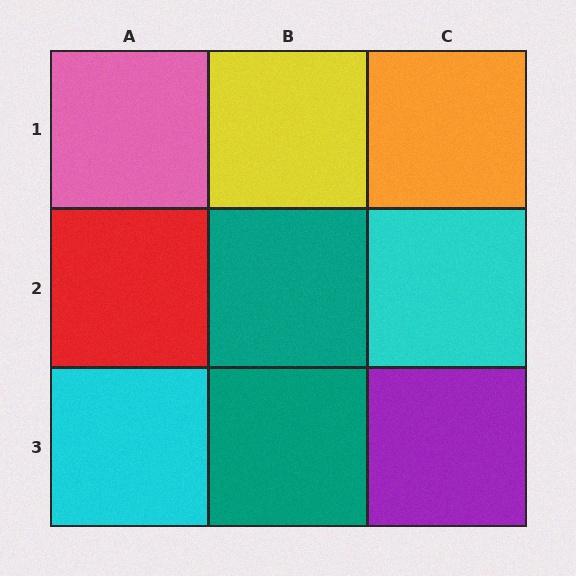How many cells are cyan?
2 cells are cyan.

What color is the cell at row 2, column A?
Red.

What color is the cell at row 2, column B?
Teal.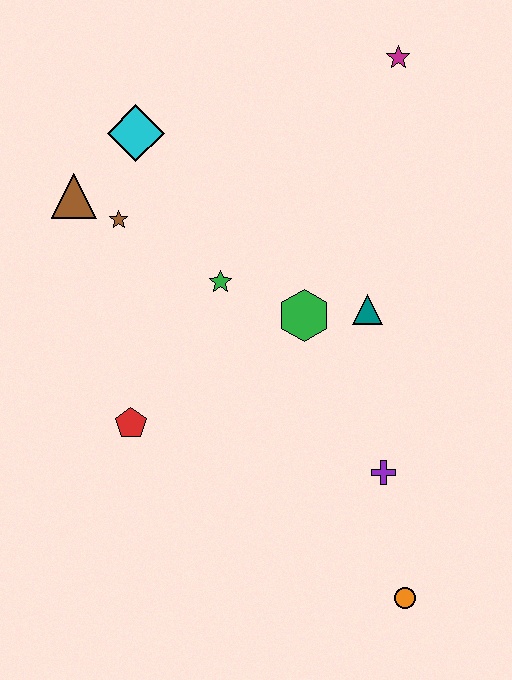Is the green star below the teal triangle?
No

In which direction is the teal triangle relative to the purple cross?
The teal triangle is above the purple cross.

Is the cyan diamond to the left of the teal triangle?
Yes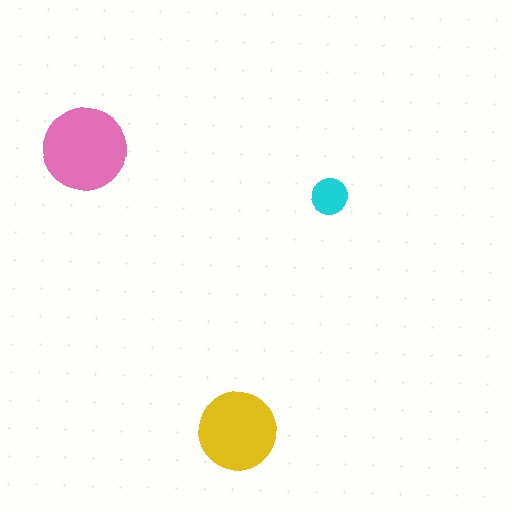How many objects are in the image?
There are 3 objects in the image.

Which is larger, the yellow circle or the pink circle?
The pink one.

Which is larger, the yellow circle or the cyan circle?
The yellow one.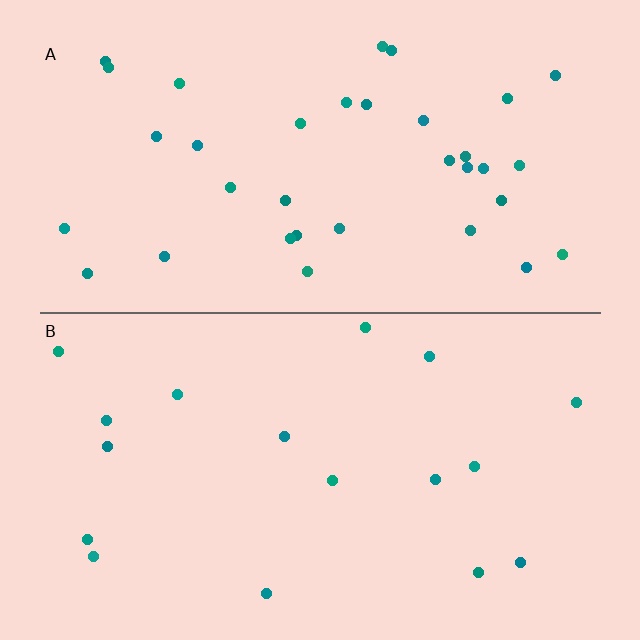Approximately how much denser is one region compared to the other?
Approximately 2.1× — region A over region B.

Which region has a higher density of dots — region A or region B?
A (the top).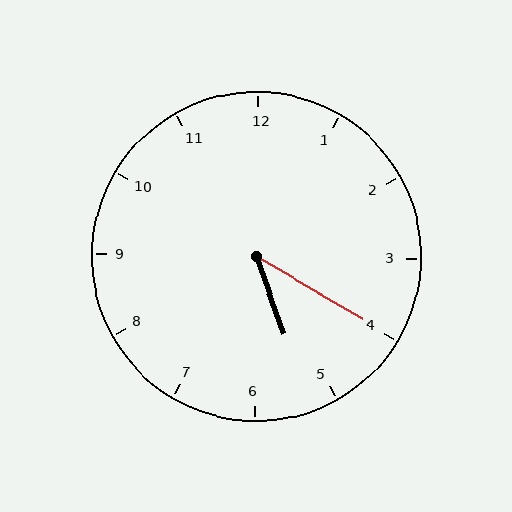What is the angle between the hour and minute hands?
Approximately 40 degrees.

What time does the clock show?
5:20.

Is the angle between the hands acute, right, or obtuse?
It is acute.